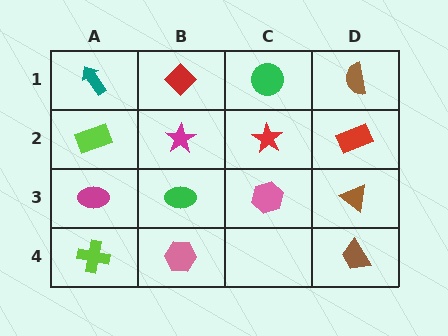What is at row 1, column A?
A teal arrow.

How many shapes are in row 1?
4 shapes.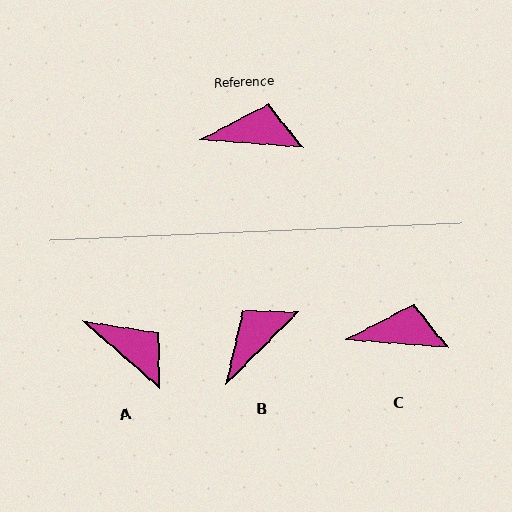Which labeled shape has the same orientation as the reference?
C.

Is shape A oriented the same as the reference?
No, it is off by about 37 degrees.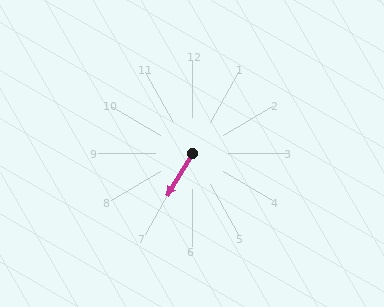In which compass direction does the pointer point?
Southwest.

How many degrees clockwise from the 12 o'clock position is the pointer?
Approximately 211 degrees.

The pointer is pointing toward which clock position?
Roughly 7 o'clock.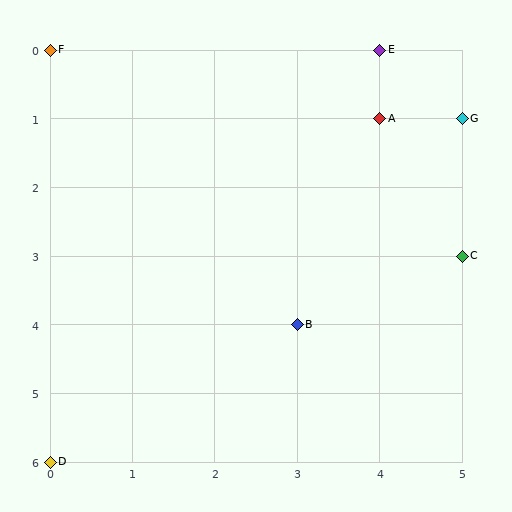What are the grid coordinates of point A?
Point A is at grid coordinates (4, 1).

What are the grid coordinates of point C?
Point C is at grid coordinates (5, 3).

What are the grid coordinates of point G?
Point G is at grid coordinates (5, 1).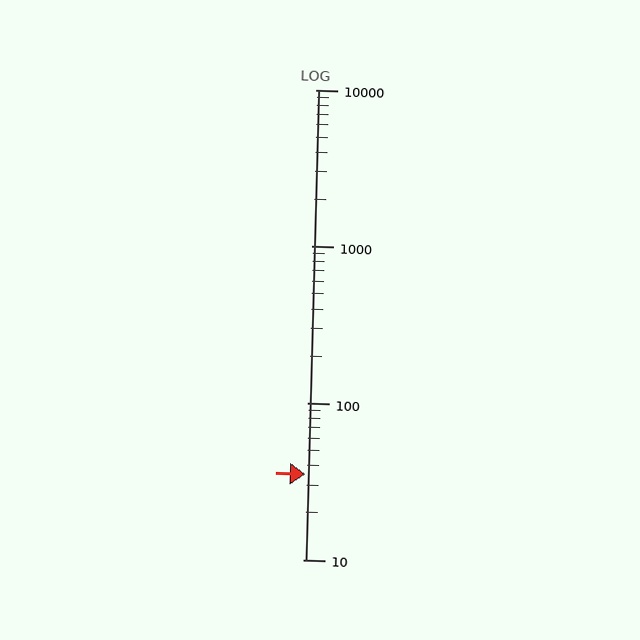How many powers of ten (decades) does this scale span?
The scale spans 3 decades, from 10 to 10000.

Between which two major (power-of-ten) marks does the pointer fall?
The pointer is between 10 and 100.